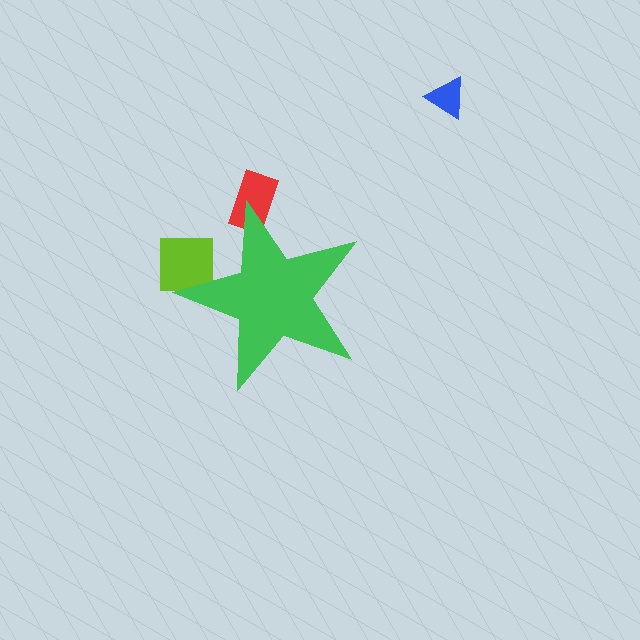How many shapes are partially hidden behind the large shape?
2 shapes are partially hidden.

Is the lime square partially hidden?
Yes, the lime square is partially hidden behind the green star.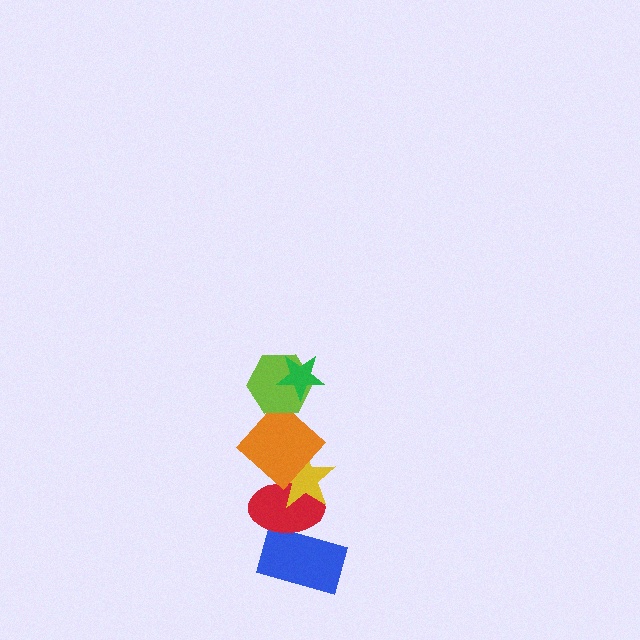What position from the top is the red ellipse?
The red ellipse is 5th from the top.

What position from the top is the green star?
The green star is 1st from the top.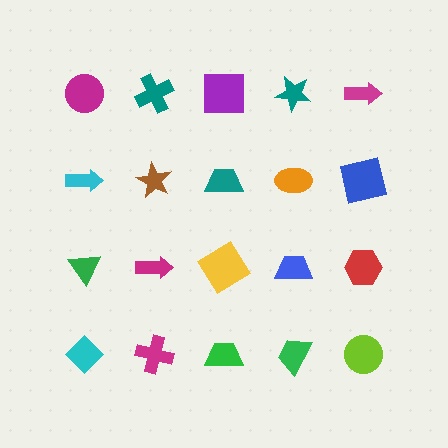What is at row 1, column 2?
A teal cross.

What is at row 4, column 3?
A green trapezoid.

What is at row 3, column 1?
A green triangle.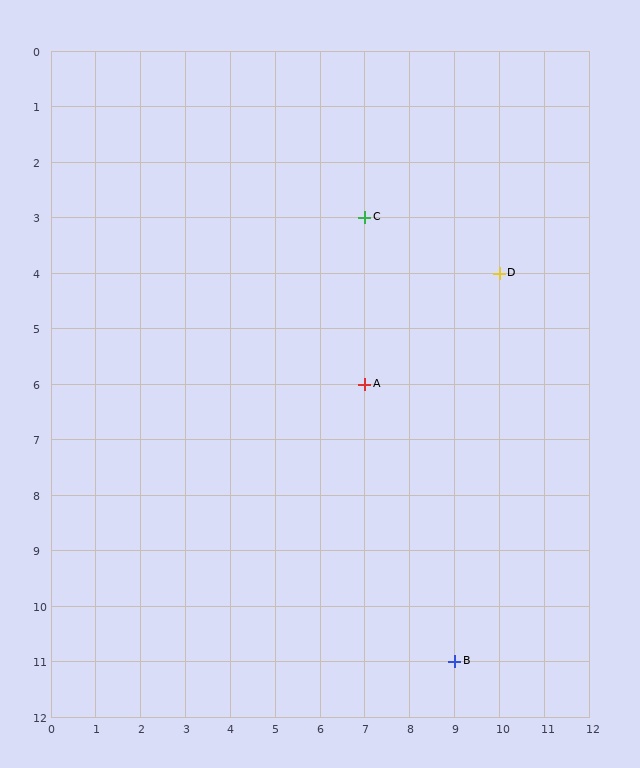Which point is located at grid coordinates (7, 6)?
Point A is at (7, 6).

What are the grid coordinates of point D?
Point D is at grid coordinates (10, 4).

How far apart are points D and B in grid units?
Points D and B are 1 column and 7 rows apart (about 7.1 grid units diagonally).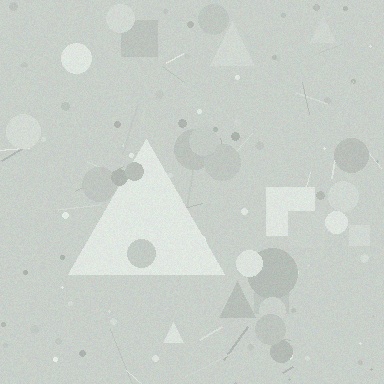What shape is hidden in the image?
A triangle is hidden in the image.